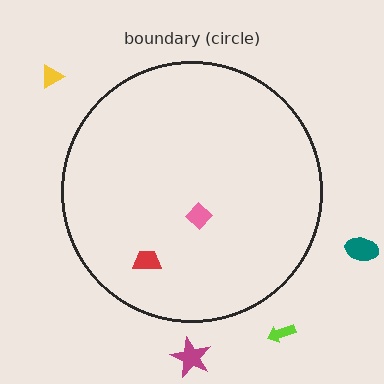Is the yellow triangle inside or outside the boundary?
Outside.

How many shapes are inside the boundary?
2 inside, 4 outside.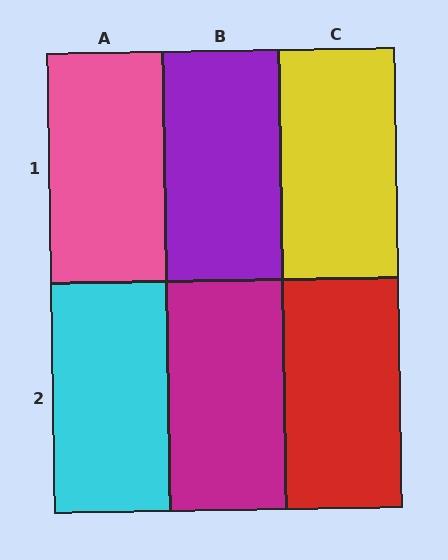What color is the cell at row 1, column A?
Pink.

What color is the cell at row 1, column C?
Yellow.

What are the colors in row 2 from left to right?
Cyan, magenta, red.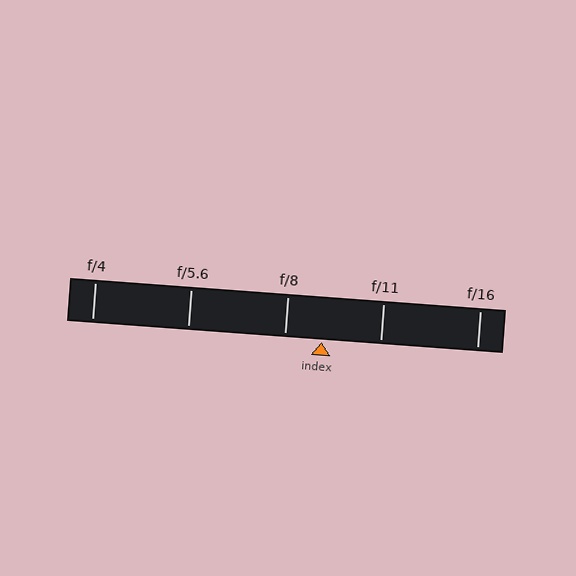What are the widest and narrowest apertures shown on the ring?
The widest aperture shown is f/4 and the narrowest is f/16.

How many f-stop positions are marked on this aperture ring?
There are 5 f-stop positions marked.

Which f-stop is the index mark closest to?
The index mark is closest to f/8.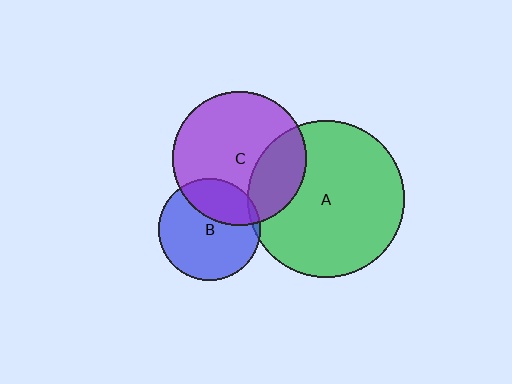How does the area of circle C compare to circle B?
Approximately 1.7 times.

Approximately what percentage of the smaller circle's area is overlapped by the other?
Approximately 25%.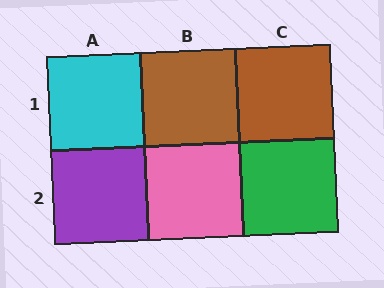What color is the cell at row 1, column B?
Brown.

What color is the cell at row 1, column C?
Brown.